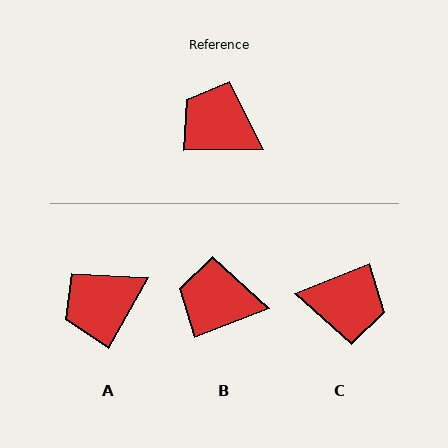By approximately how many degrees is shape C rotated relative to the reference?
Approximately 159 degrees clockwise.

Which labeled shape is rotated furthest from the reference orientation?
C, about 159 degrees away.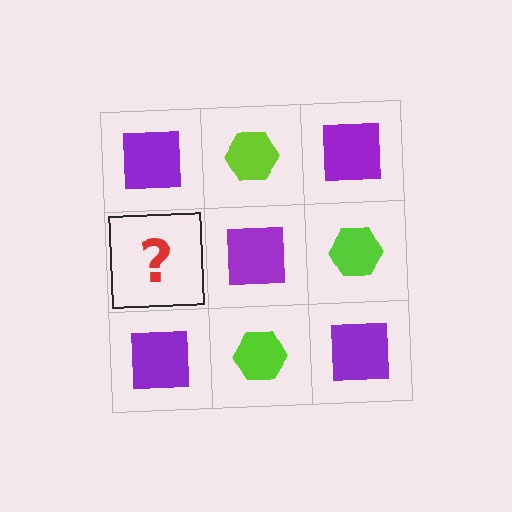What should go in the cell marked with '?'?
The missing cell should contain a lime hexagon.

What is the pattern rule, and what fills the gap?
The rule is that it alternates purple square and lime hexagon in a checkerboard pattern. The gap should be filled with a lime hexagon.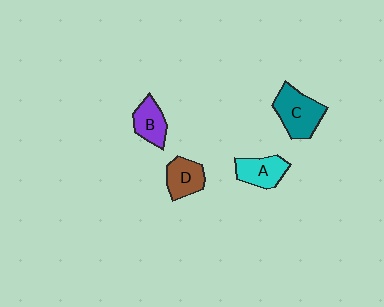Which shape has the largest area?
Shape C (teal).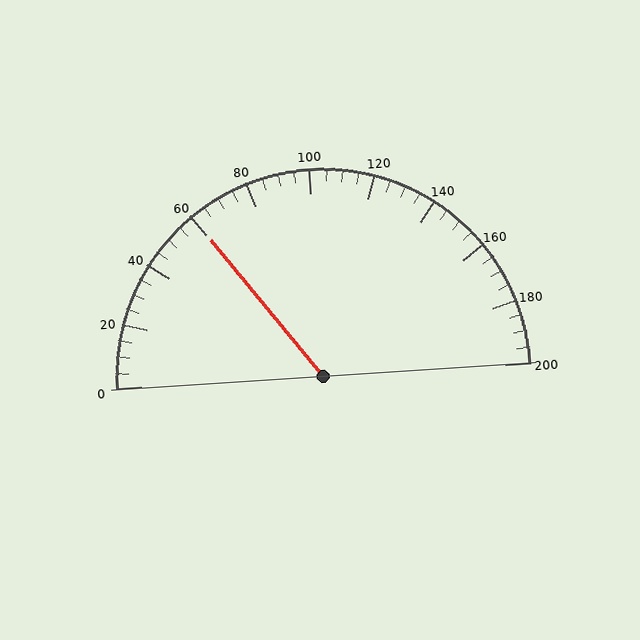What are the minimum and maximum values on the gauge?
The gauge ranges from 0 to 200.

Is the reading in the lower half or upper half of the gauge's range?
The reading is in the lower half of the range (0 to 200).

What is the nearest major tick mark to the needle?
The nearest major tick mark is 60.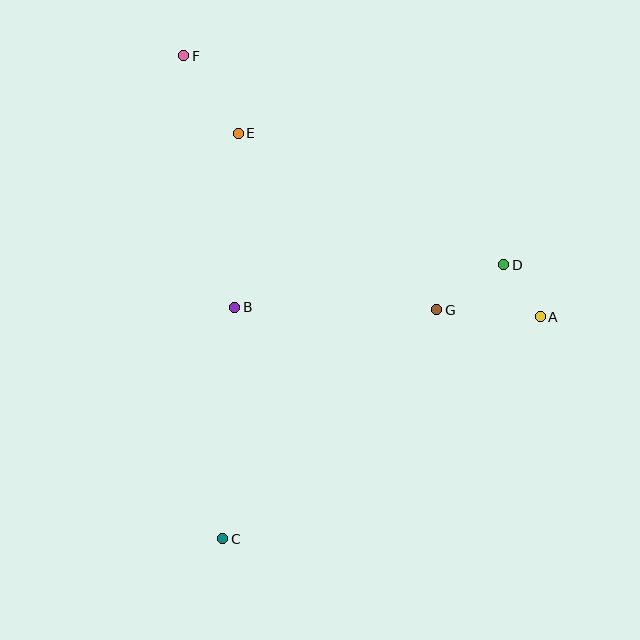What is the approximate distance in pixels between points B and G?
The distance between B and G is approximately 202 pixels.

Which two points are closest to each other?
Points A and D are closest to each other.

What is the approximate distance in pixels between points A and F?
The distance between A and F is approximately 441 pixels.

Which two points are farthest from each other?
Points C and F are farthest from each other.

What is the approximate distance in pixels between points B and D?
The distance between B and D is approximately 273 pixels.